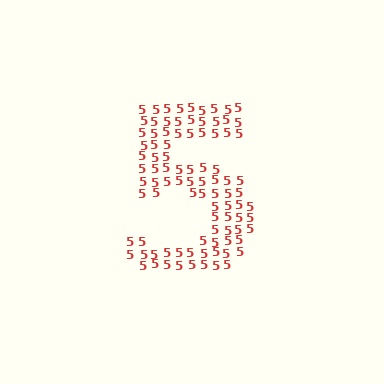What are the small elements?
The small elements are digit 5's.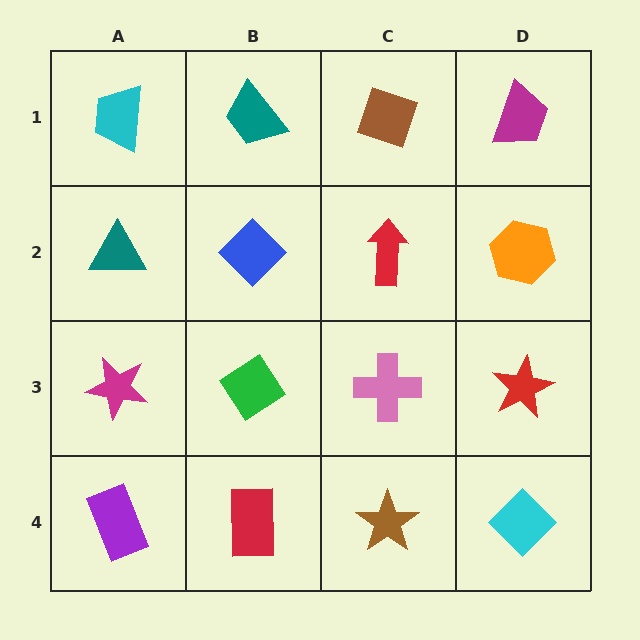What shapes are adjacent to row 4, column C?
A pink cross (row 3, column C), a red rectangle (row 4, column B), a cyan diamond (row 4, column D).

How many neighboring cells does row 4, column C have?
3.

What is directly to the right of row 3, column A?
A green diamond.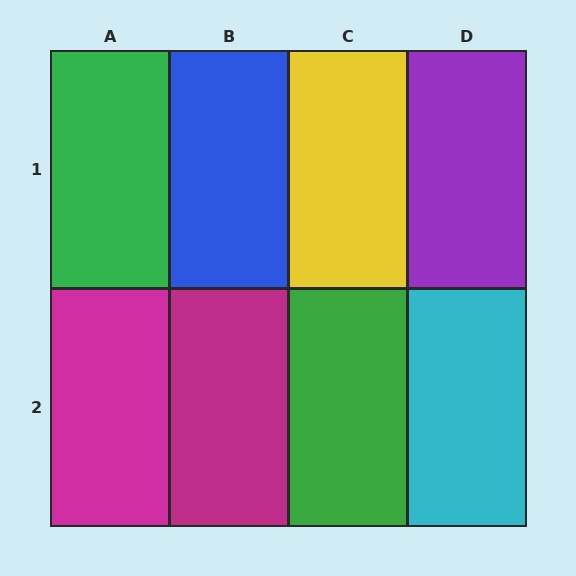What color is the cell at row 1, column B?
Blue.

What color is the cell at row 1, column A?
Green.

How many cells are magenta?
2 cells are magenta.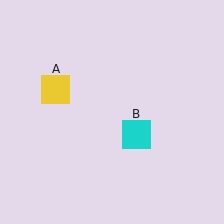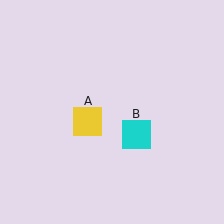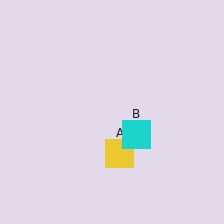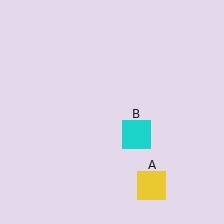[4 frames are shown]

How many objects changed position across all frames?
1 object changed position: yellow square (object A).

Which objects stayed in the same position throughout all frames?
Cyan square (object B) remained stationary.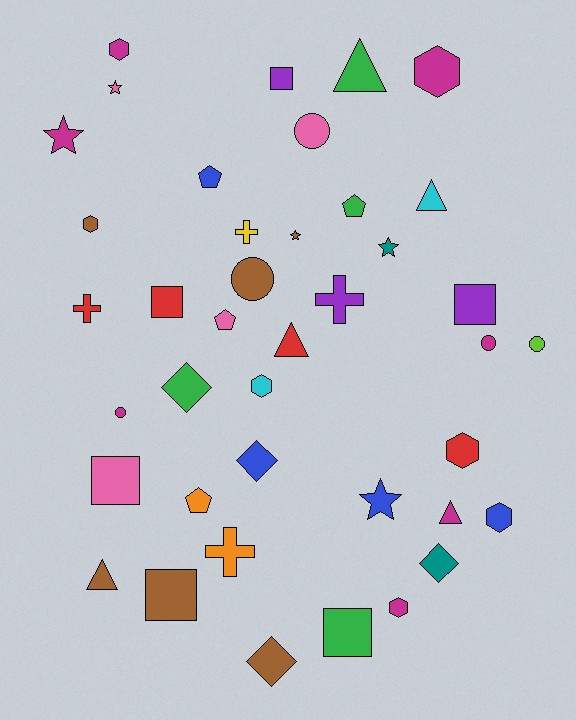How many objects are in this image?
There are 40 objects.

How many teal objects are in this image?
There are 2 teal objects.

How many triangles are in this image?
There are 5 triangles.